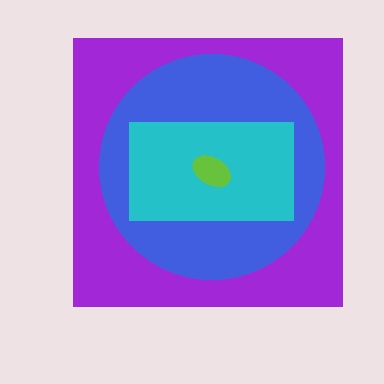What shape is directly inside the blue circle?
The cyan rectangle.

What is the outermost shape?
The purple square.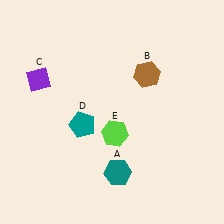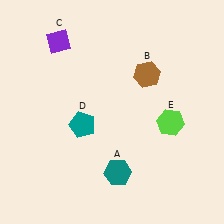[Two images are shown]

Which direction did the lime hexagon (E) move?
The lime hexagon (E) moved right.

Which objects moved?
The objects that moved are: the purple diamond (C), the lime hexagon (E).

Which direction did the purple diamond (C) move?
The purple diamond (C) moved up.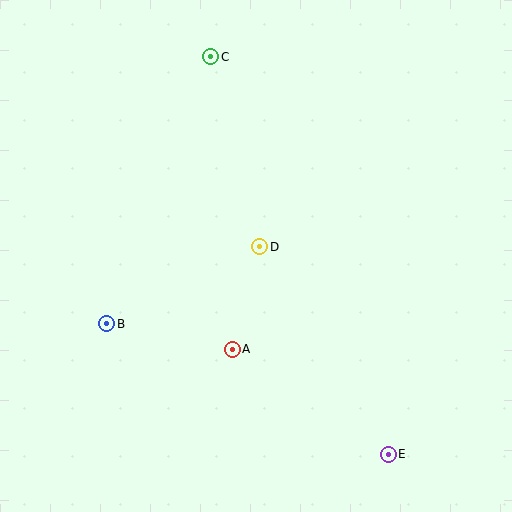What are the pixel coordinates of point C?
Point C is at (211, 57).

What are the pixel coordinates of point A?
Point A is at (232, 349).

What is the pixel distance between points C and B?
The distance between C and B is 287 pixels.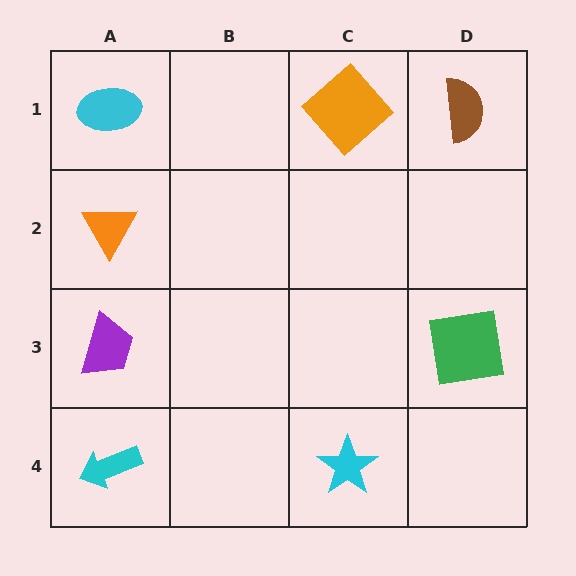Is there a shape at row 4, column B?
No, that cell is empty.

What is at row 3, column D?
A green square.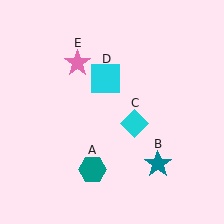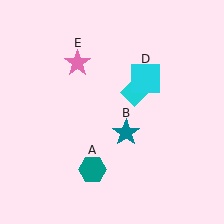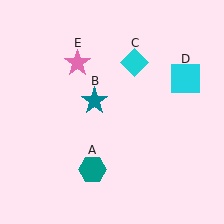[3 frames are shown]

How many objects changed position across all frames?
3 objects changed position: teal star (object B), cyan diamond (object C), cyan square (object D).